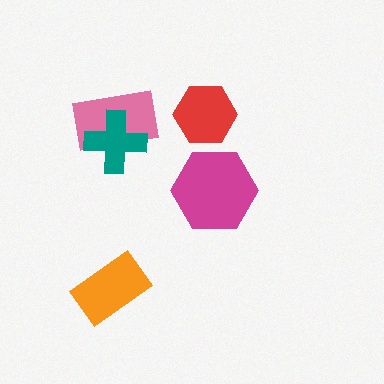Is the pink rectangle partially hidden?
Yes, it is partially covered by another shape.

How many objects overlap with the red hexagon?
0 objects overlap with the red hexagon.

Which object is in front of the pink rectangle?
The teal cross is in front of the pink rectangle.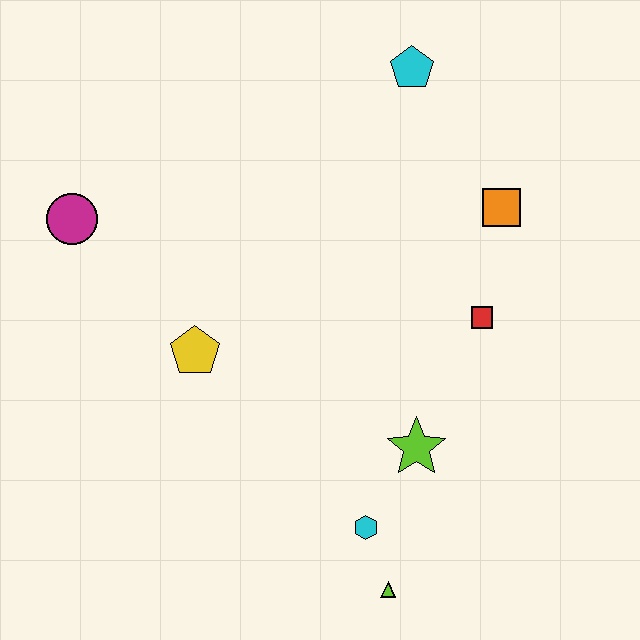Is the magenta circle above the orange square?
No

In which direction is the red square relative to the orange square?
The red square is below the orange square.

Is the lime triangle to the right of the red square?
No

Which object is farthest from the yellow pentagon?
The cyan pentagon is farthest from the yellow pentagon.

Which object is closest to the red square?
The orange square is closest to the red square.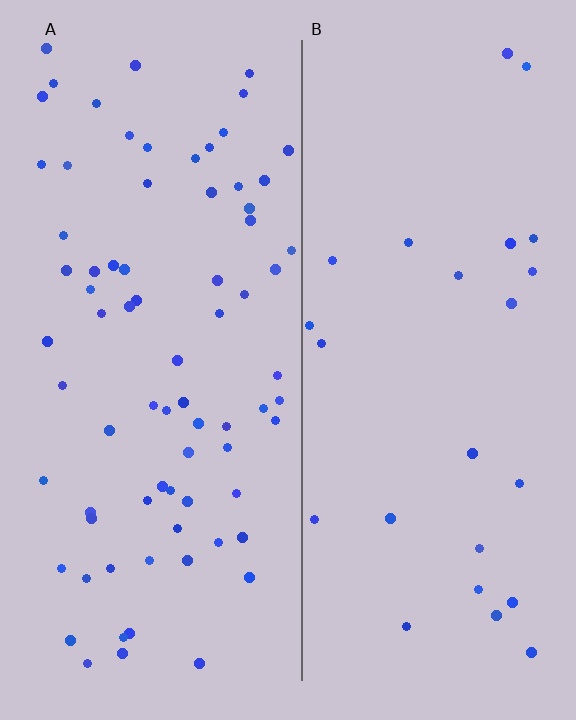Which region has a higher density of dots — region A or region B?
A (the left).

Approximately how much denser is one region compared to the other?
Approximately 3.1× — region A over region B.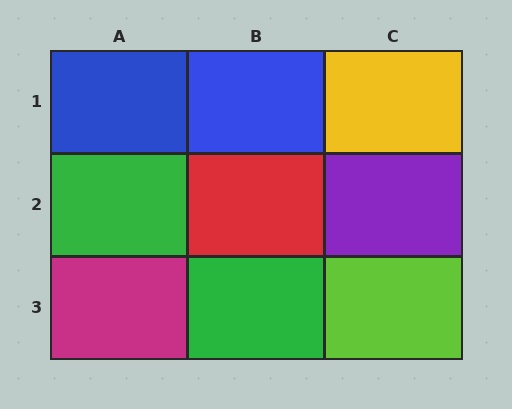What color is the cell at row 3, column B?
Green.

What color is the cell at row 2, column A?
Green.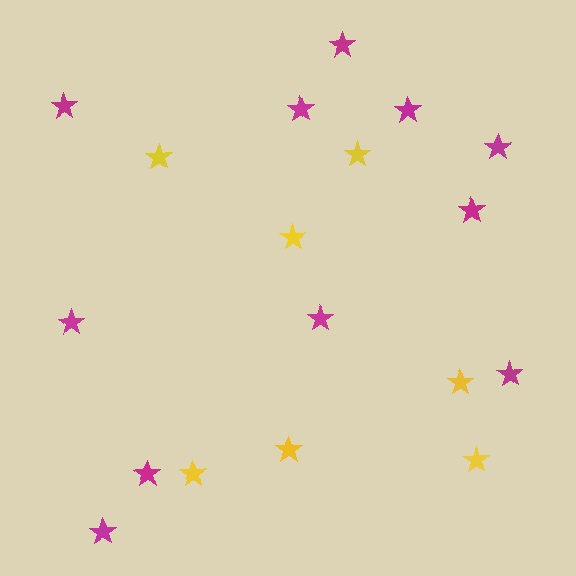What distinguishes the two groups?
There are 2 groups: one group of yellow stars (7) and one group of magenta stars (11).